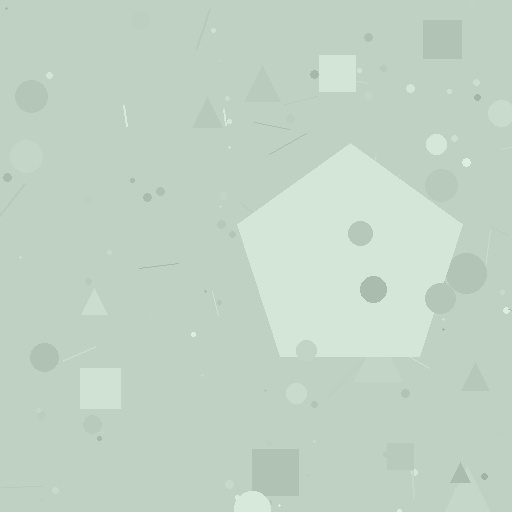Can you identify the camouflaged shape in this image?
The camouflaged shape is a pentagon.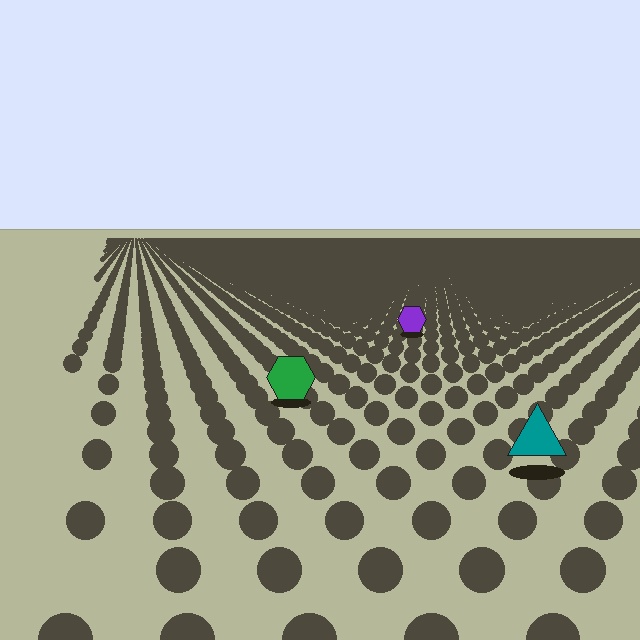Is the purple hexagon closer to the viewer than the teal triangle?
No. The teal triangle is closer — you can tell from the texture gradient: the ground texture is coarser near it.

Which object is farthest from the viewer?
The purple hexagon is farthest from the viewer. It appears smaller and the ground texture around it is denser.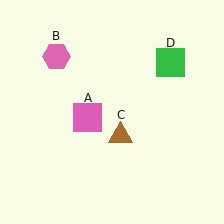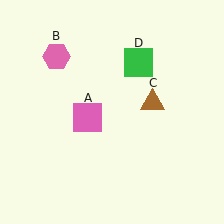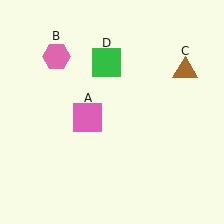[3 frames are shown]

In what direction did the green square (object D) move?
The green square (object D) moved left.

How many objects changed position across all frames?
2 objects changed position: brown triangle (object C), green square (object D).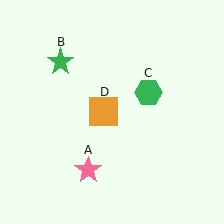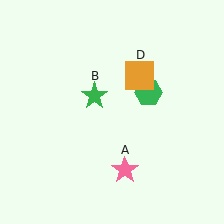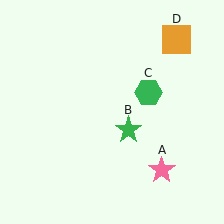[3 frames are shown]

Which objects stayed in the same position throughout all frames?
Green hexagon (object C) remained stationary.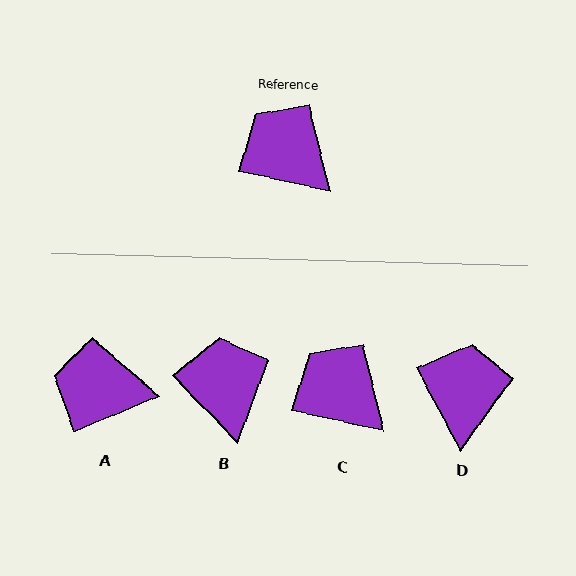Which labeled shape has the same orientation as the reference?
C.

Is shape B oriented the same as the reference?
No, it is off by about 33 degrees.